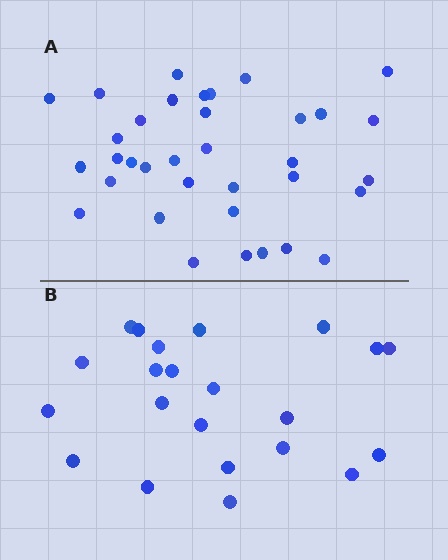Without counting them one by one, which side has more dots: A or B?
Region A (the top region) has more dots.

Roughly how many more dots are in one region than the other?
Region A has approximately 15 more dots than region B.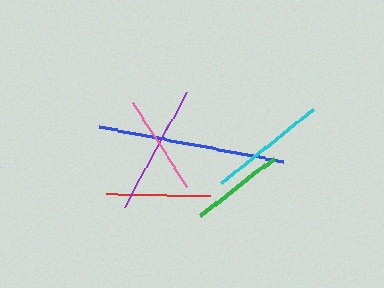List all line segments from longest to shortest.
From longest to shortest: blue, purple, cyan, red, pink, green.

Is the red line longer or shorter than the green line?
The red line is longer than the green line.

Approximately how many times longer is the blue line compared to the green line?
The blue line is approximately 2.0 times the length of the green line.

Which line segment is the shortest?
The green line is the shortest at approximately 94 pixels.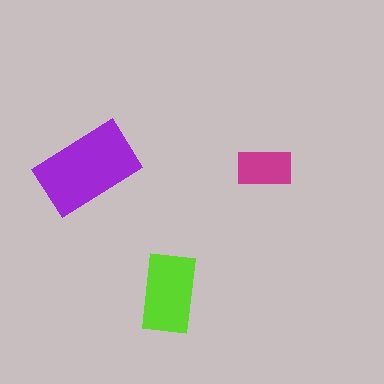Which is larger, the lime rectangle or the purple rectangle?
The purple one.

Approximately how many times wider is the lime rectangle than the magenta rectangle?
About 1.5 times wider.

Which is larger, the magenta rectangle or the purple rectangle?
The purple one.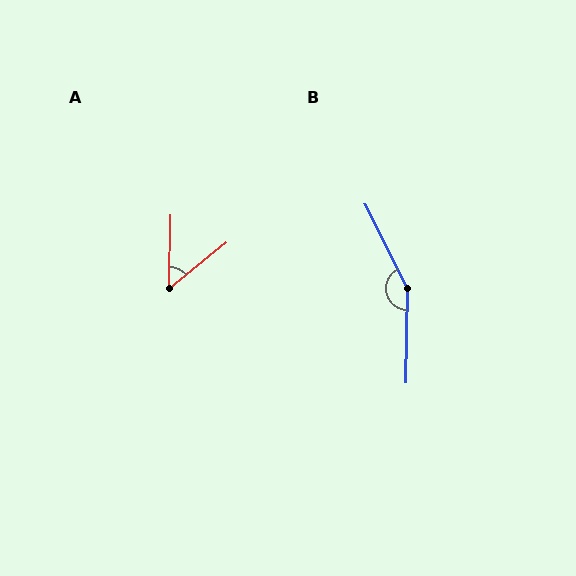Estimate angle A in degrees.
Approximately 51 degrees.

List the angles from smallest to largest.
A (51°), B (152°).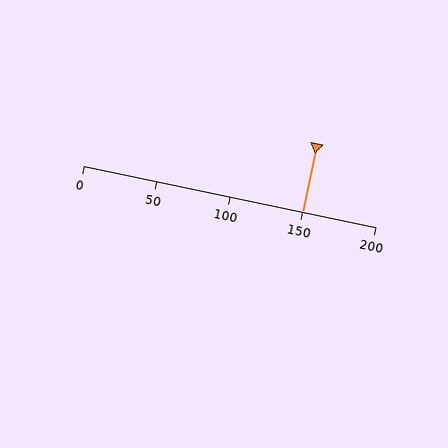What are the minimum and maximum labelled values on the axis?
The axis runs from 0 to 200.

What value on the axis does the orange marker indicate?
The marker indicates approximately 150.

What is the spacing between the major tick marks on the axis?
The major ticks are spaced 50 apart.